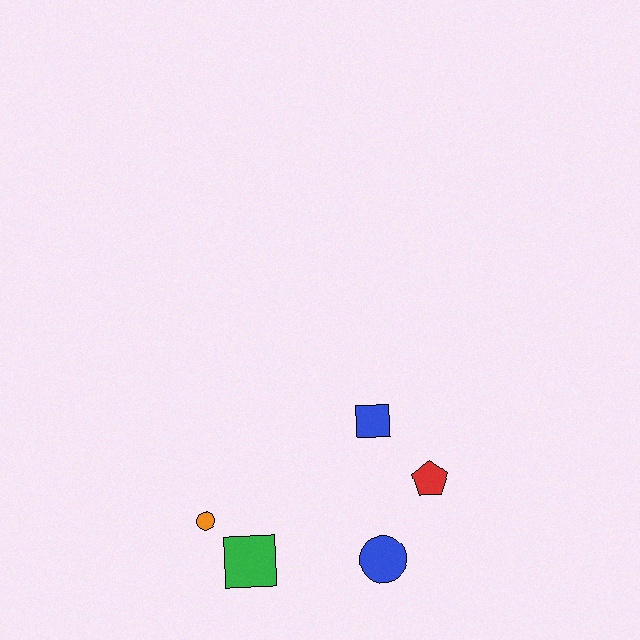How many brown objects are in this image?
There are no brown objects.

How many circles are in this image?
There are 2 circles.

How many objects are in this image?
There are 5 objects.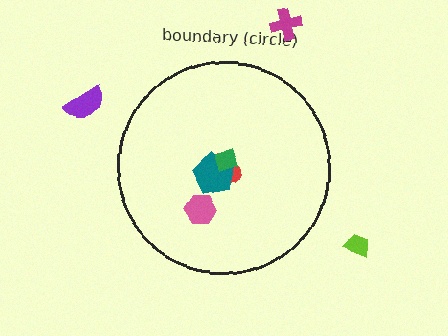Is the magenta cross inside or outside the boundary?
Outside.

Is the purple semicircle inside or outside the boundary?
Outside.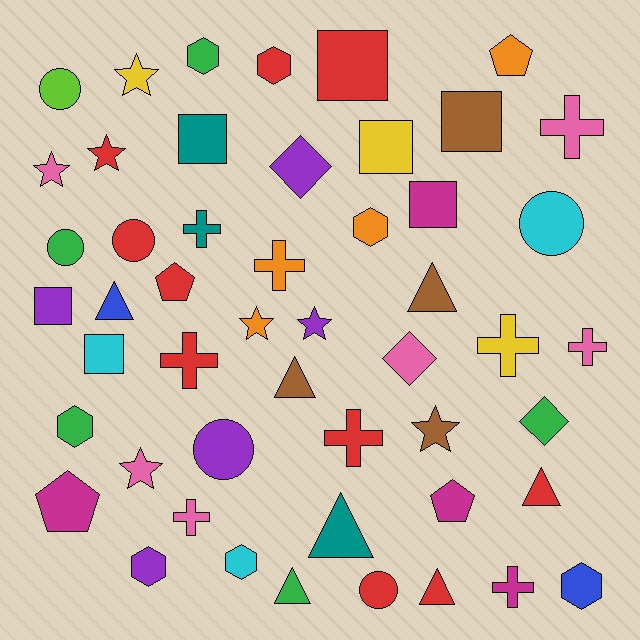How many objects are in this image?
There are 50 objects.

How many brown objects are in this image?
There are 4 brown objects.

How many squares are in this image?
There are 7 squares.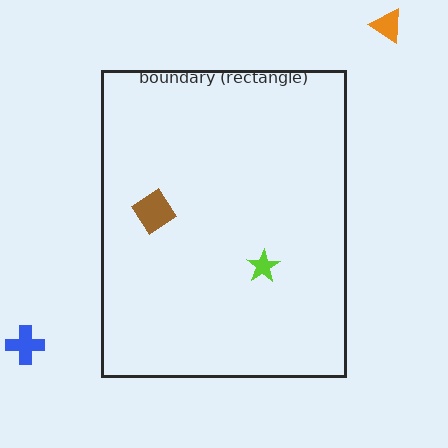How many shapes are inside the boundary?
2 inside, 2 outside.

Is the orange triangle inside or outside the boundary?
Outside.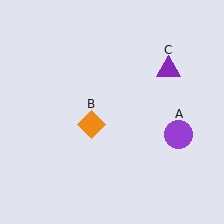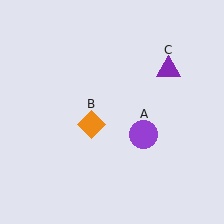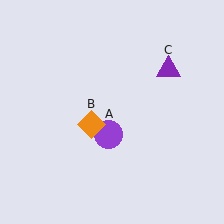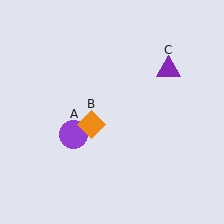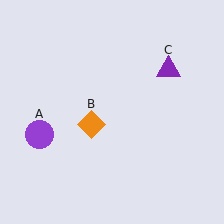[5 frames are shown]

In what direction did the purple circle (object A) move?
The purple circle (object A) moved left.